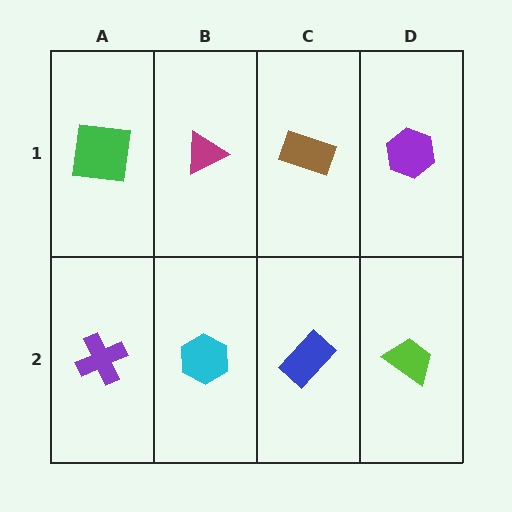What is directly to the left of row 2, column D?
A blue rectangle.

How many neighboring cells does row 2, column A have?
2.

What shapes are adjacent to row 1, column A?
A purple cross (row 2, column A), a magenta triangle (row 1, column B).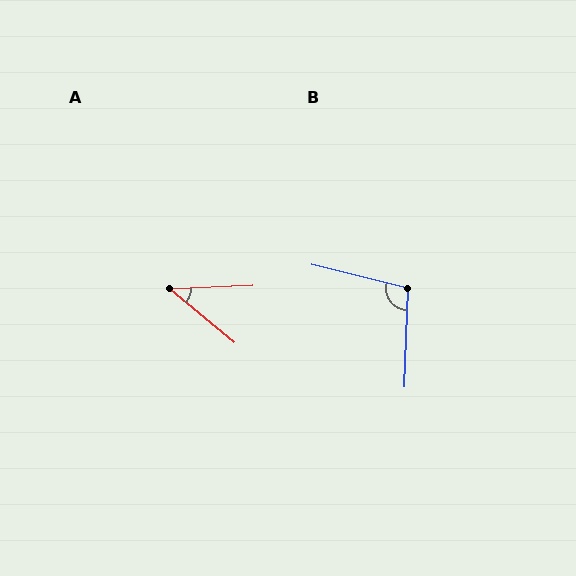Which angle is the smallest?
A, at approximately 42 degrees.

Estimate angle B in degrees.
Approximately 101 degrees.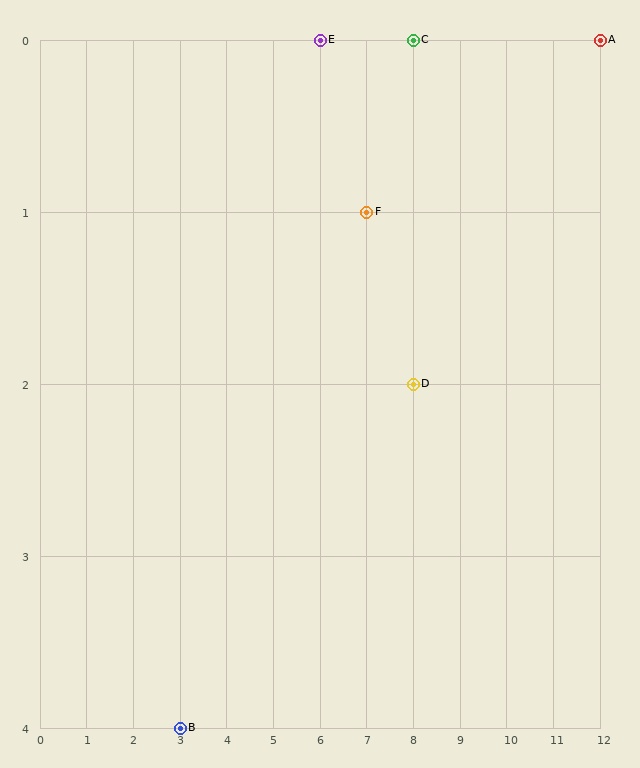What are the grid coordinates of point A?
Point A is at grid coordinates (12, 0).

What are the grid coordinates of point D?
Point D is at grid coordinates (8, 2).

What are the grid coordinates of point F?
Point F is at grid coordinates (7, 1).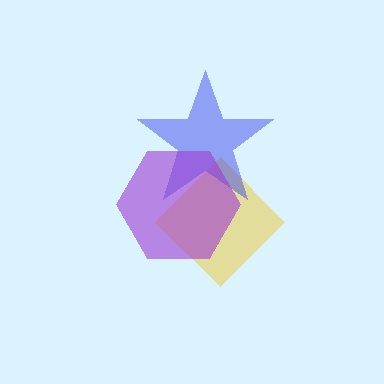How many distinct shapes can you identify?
There are 3 distinct shapes: a yellow diamond, a blue star, a purple hexagon.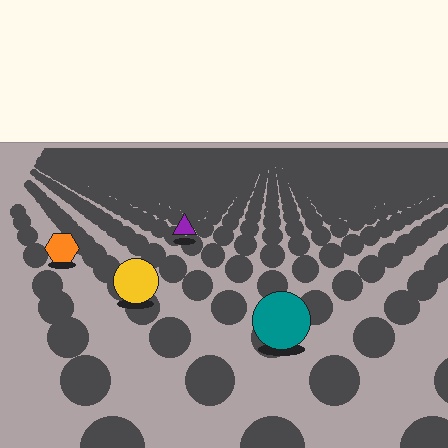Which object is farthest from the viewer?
The purple triangle is farthest from the viewer. It appears smaller and the ground texture around it is denser.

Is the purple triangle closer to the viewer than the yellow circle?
No. The yellow circle is closer — you can tell from the texture gradient: the ground texture is coarser near it.